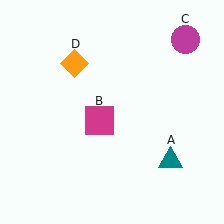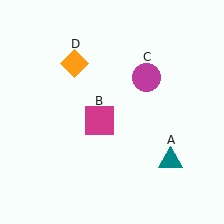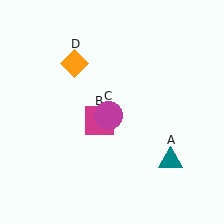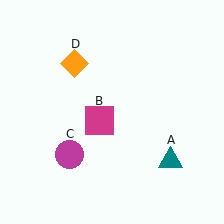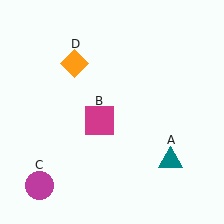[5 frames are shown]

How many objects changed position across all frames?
1 object changed position: magenta circle (object C).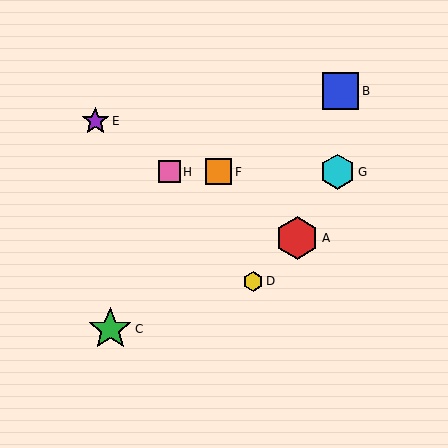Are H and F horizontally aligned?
Yes, both are at y≈172.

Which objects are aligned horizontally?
Objects F, G, H are aligned horizontally.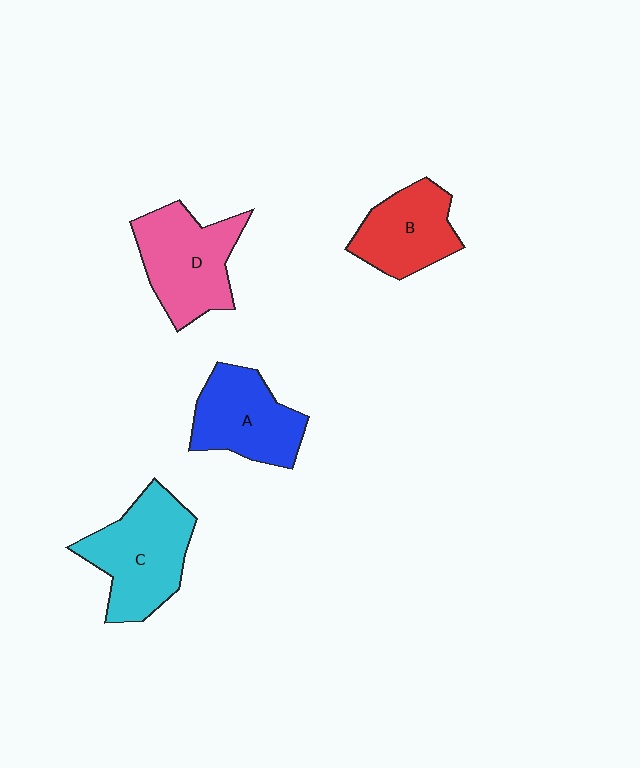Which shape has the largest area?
Shape C (cyan).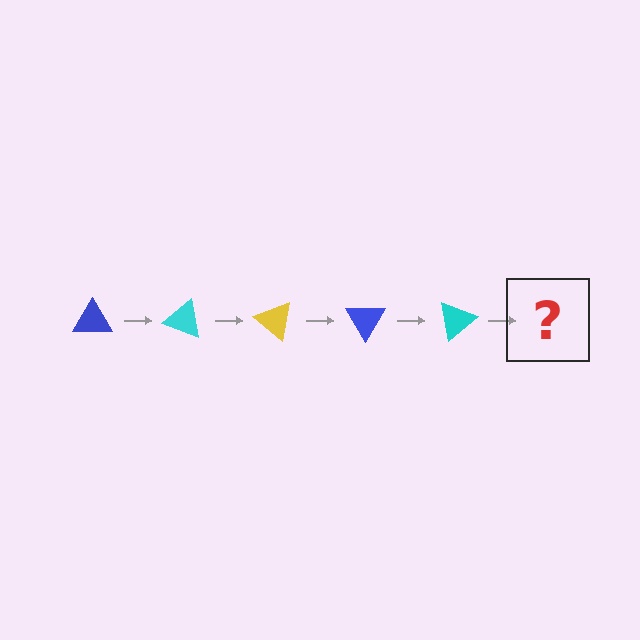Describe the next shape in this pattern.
It should be a yellow triangle, rotated 100 degrees from the start.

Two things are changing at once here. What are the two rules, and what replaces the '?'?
The two rules are that it rotates 20 degrees each step and the color cycles through blue, cyan, and yellow. The '?' should be a yellow triangle, rotated 100 degrees from the start.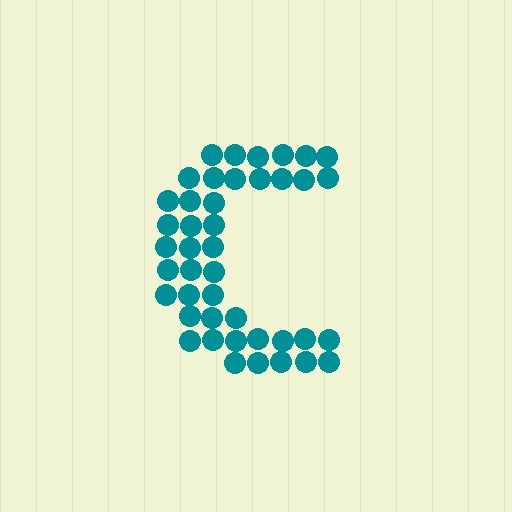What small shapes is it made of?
It is made of small circles.